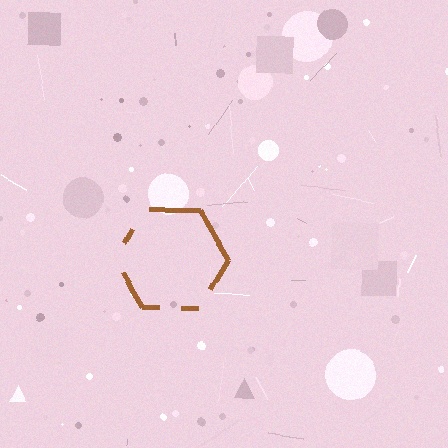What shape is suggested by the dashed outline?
The dashed outline suggests a hexagon.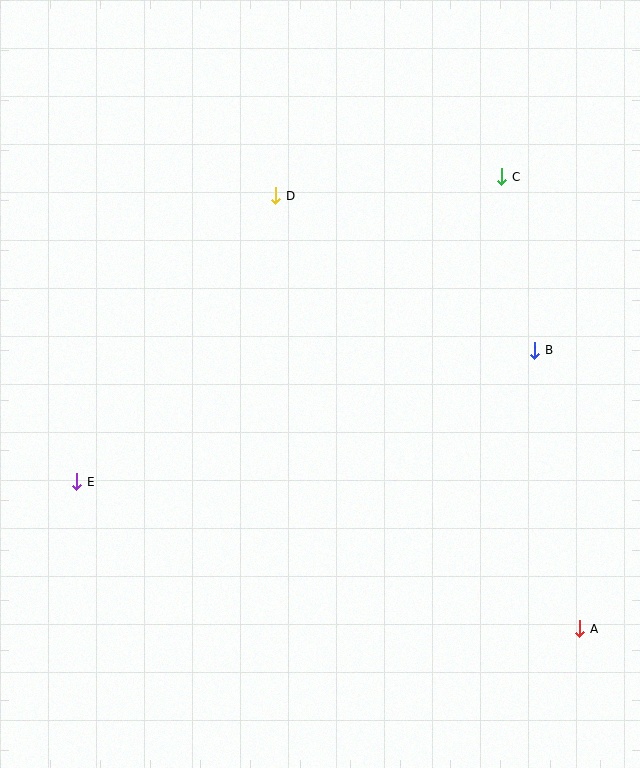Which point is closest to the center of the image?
Point D at (276, 196) is closest to the center.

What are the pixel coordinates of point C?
Point C is at (502, 177).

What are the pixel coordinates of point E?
Point E is at (77, 482).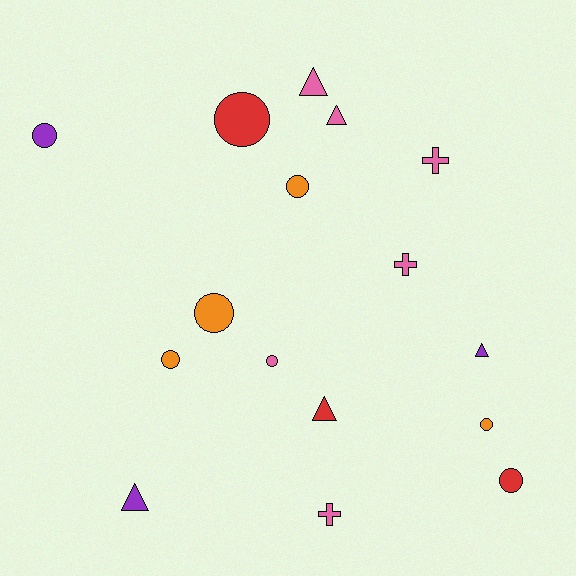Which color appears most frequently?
Pink, with 6 objects.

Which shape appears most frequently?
Circle, with 8 objects.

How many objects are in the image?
There are 16 objects.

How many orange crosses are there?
There are no orange crosses.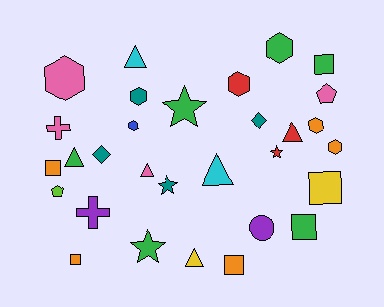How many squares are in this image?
There are 6 squares.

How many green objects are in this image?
There are 6 green objects.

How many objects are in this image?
There are 30 objects.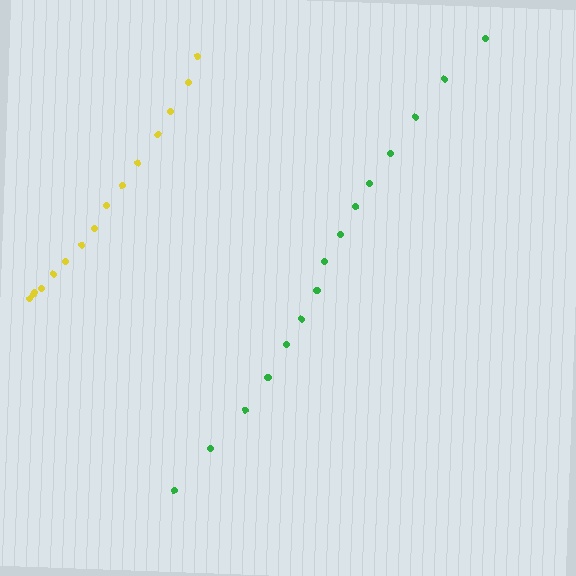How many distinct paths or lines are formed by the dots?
There are 2 distinct paths.